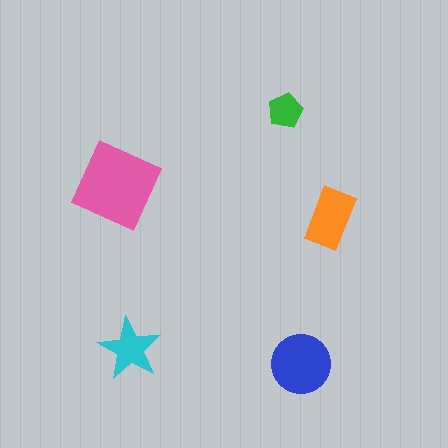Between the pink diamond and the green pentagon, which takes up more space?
The pink diamond.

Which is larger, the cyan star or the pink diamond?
The pink diamond.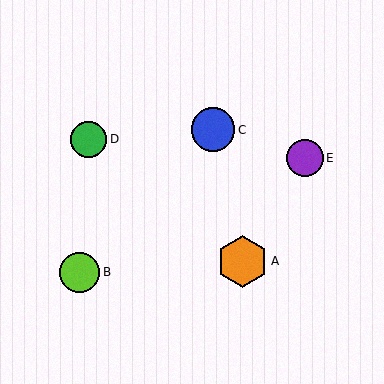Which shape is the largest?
The orange hexagon (labeled A) is the largest.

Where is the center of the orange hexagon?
The center of the orange hexagon is at (243, 261).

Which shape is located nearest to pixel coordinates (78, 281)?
The lime circle (labeled B) at (80, 272) is nearest to that location.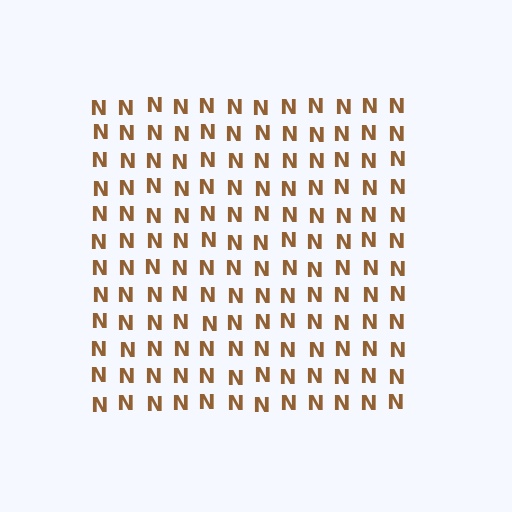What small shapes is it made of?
It is made of small letter N's.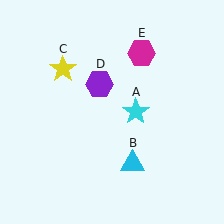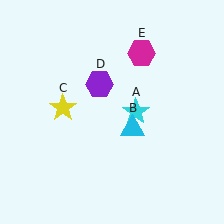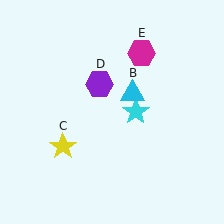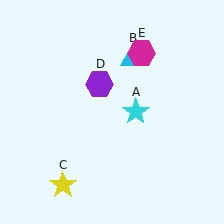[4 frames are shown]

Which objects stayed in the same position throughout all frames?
Cyan star (object A) and purple hexagon (object D) and magenta hexagon (object E) remained stationary.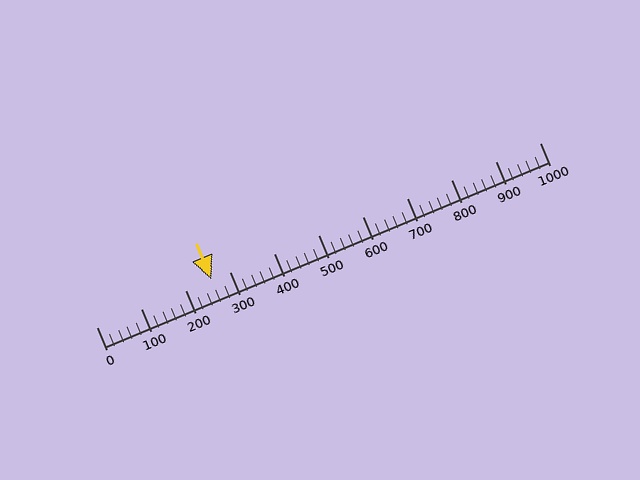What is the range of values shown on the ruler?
The ruler shows values from 0 to 1000.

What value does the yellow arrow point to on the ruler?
The yellow arrow points to approximately 259.